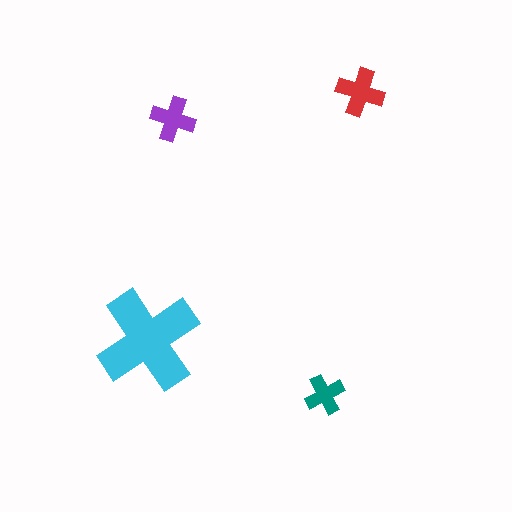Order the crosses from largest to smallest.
the cyan one, the red one, the purple one, the teal one.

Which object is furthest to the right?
The red cross is rightmost.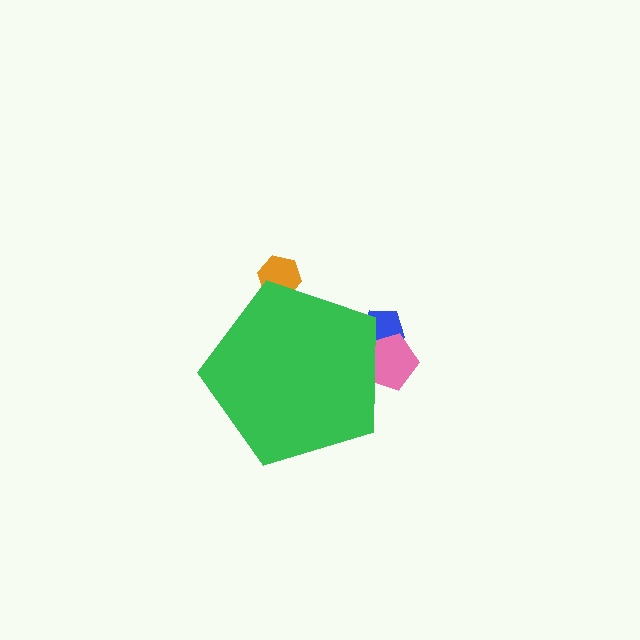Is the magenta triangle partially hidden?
Yes, the magenta triangle is partially hidden behind the green pentagon.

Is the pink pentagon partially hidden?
Yes, the pink pentagon is partially hidden behind the green pentagon.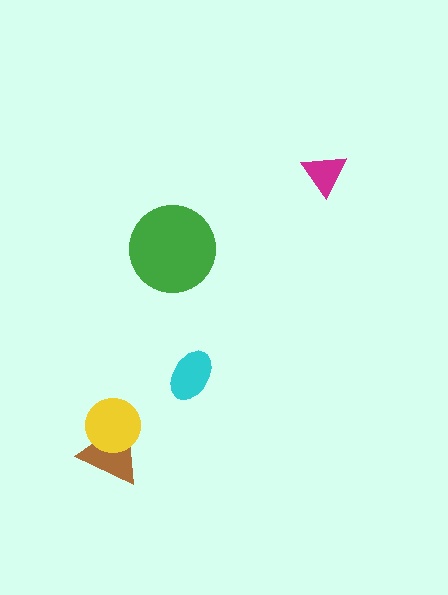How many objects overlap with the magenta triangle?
0 objects overlap with the magenta triangle.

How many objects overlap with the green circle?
0 objects overlap with the green circle.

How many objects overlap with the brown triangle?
1 object overlaps with the brown triangle.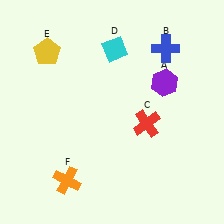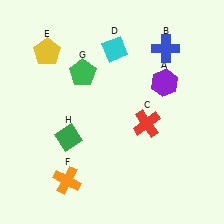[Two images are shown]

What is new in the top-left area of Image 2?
A green pentagon (G) was added in the top-left area of Image 2.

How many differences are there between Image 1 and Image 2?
There are 2 differences between the two images.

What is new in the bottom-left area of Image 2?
A green diamond (H) was added in the bottom-left area of Image 2.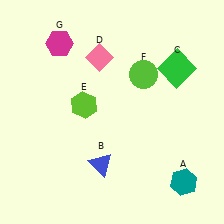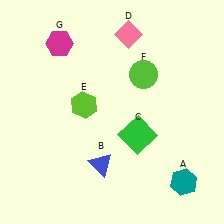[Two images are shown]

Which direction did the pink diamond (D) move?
The pink diamond (D) moved right.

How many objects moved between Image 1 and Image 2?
2 objects moved between the two images.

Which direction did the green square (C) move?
The green square (C) moved down.